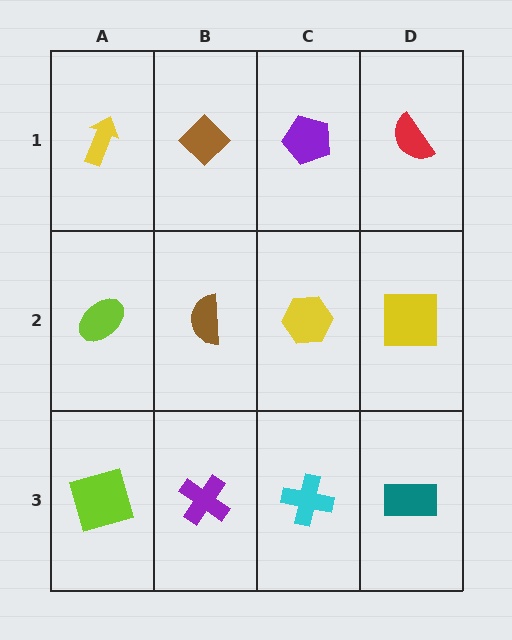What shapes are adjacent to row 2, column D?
A red semicircle (row 1, column D), a teal rectangle (row 3, column D), a yellow hexagon (row 2, column C).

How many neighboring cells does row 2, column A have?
3.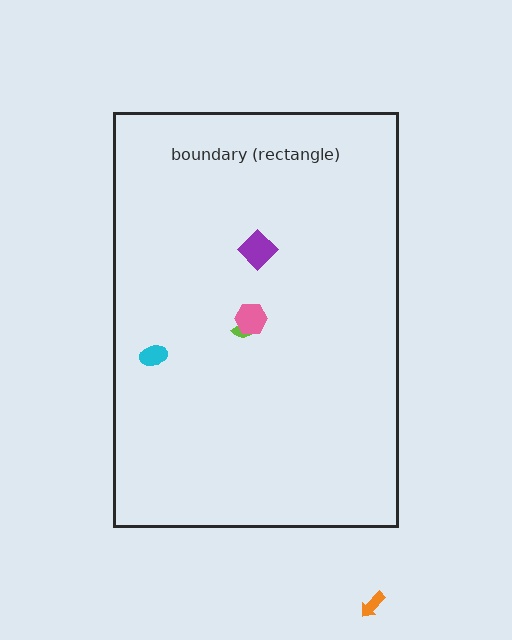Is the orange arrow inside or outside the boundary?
Outside.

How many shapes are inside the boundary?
4 inside, 1 outside.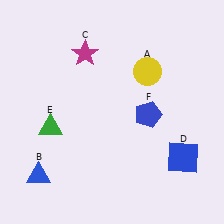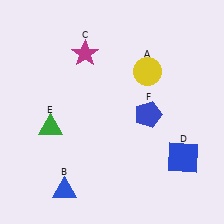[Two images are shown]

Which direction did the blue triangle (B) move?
The blue triangle (B) moved right.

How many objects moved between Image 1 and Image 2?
1 object moved between the two images.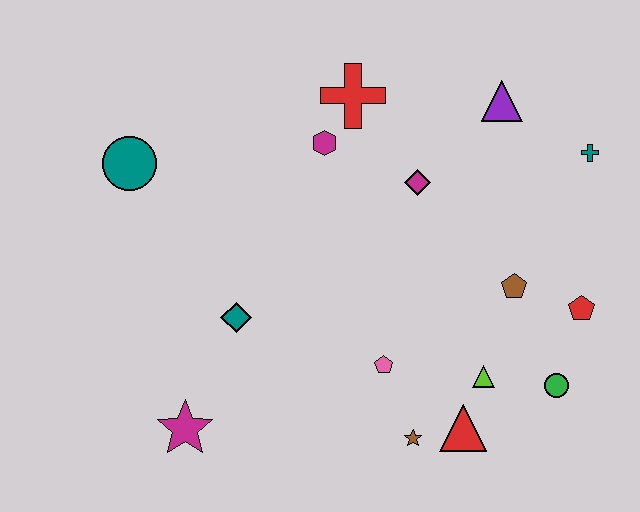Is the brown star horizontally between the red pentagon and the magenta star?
Yes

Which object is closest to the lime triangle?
The red triangle is closest to the lime triangle.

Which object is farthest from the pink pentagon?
The teal circle is farthest from the pink pentagon.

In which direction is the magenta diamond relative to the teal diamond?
The magenta diamond is to the right of the teal diamond.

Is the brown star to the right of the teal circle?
Yes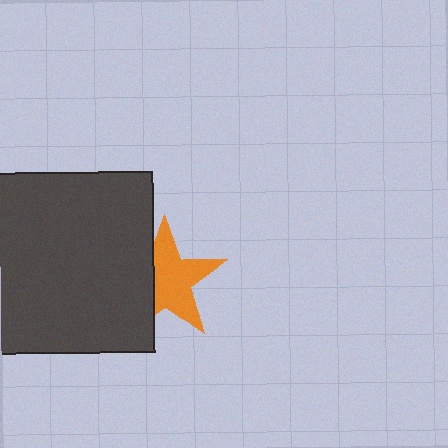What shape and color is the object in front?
The object in front is a dark gray square.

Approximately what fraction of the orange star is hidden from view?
Roughly 33% of the orange star is hidden behind the dark gray square.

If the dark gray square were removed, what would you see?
You would see the complete orange star.